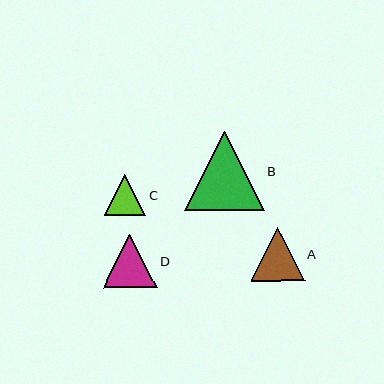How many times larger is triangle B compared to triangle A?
Triangle B is approximately 1.5 times the size of triangle A.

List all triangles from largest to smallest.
From largest to smallest: B, A, D, C.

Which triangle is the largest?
Triangle B is the largest with a size of approximately 79 pixels.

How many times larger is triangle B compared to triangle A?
Triangle B is approximately 1.5 times the size of triangle A.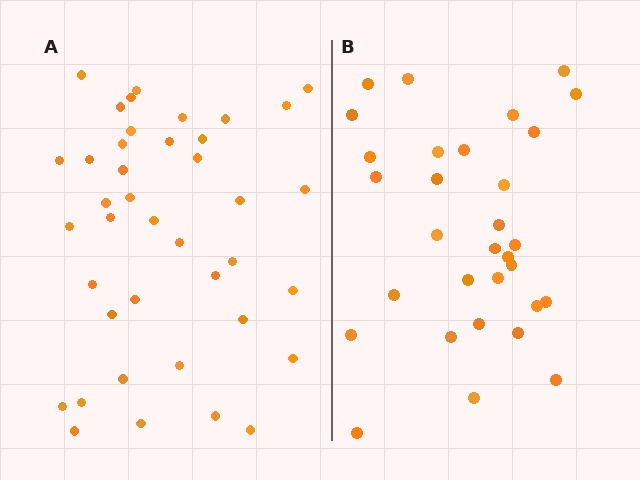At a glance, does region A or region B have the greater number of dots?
Region A (the left region) has more dots.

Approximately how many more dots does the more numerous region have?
Region A has roughly 8 or so more dots than region B.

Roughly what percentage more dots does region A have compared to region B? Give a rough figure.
About 30% more.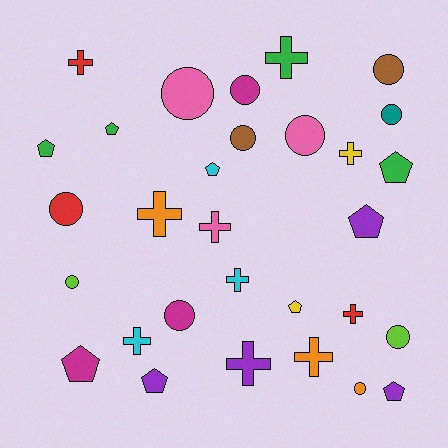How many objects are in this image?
There are 30 objects.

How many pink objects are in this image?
There are 3 pink objects.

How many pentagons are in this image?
There are 9 pentagons.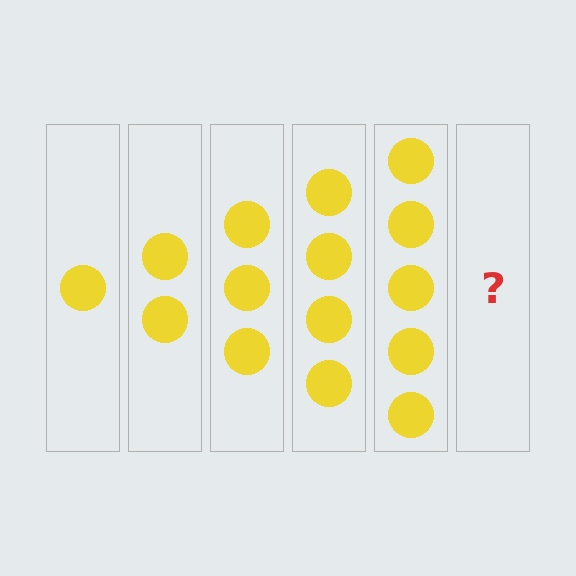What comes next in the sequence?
The next element should be 6 circles.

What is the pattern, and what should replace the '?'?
The pattern is that each step adds one more circle. The '?' should be 6 circles.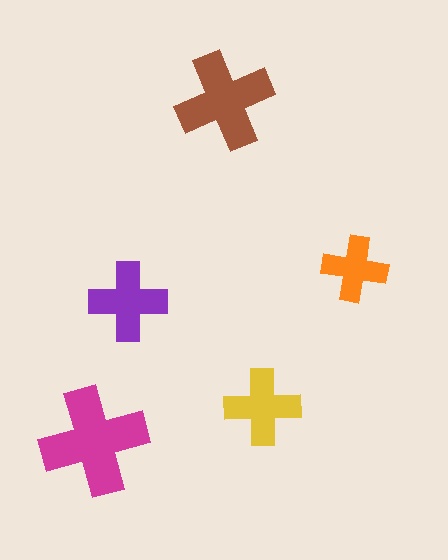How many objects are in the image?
There are 5 objects in the image.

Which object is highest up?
The brown cross is topmost.